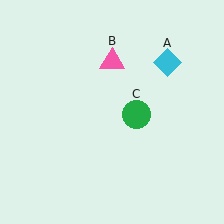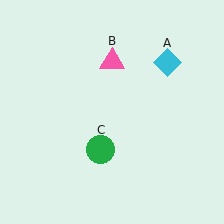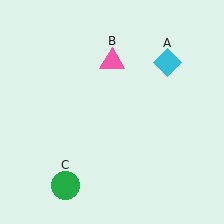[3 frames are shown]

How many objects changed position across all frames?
1 object changed position: green circle (object C).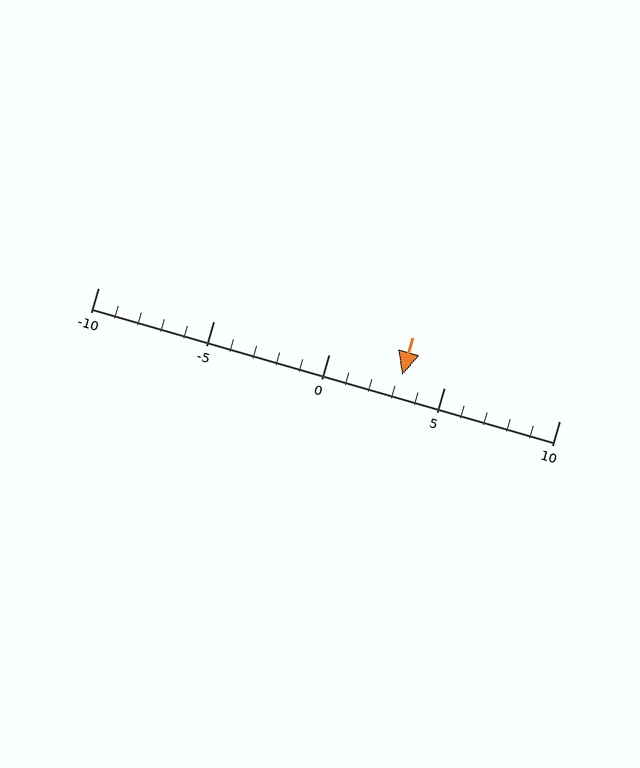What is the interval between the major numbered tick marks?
The major tick marks are spaced 5 units apart.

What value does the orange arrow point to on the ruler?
The orange arrow points to approximately 3.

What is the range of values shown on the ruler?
The ruler shows values from -10 to 10.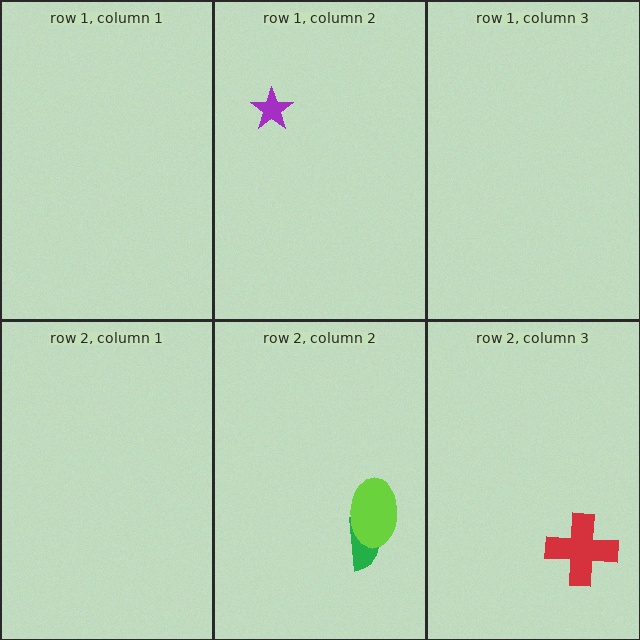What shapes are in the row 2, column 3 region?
The red cross.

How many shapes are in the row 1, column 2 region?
1.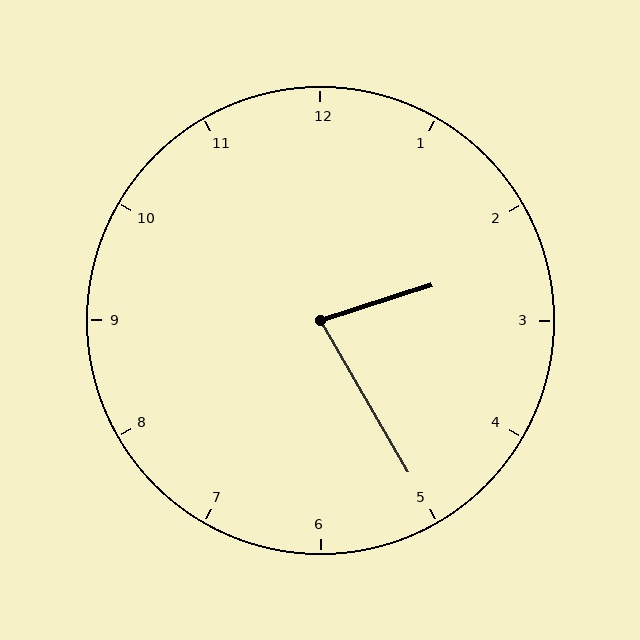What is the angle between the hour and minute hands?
Approximately 78 degrees.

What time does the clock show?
2:25.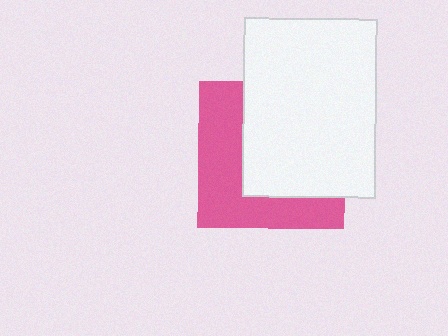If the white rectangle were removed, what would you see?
You would see the complete pink square.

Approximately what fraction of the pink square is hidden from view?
Roughly 56% of the pink square is hidden behind the white rectangle.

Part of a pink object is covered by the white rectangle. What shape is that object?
It is a square.